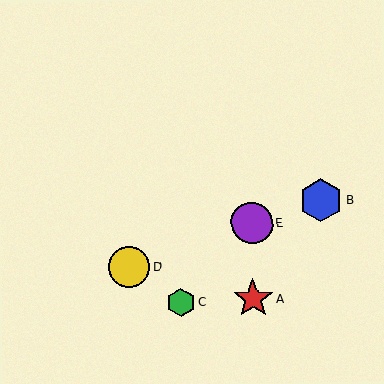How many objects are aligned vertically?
2 objects (A, E) are aligned vertically.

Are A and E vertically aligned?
Yes, both are at x≈253.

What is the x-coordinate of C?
Object C is at x≈181.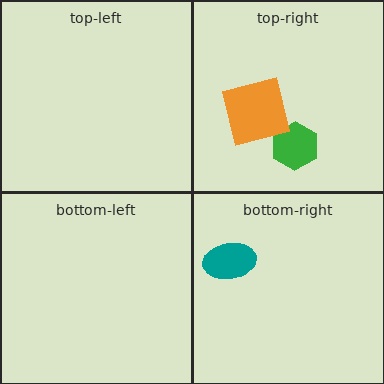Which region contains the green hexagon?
The top-right region.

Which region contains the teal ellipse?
The bottom-right region.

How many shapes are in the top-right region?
2.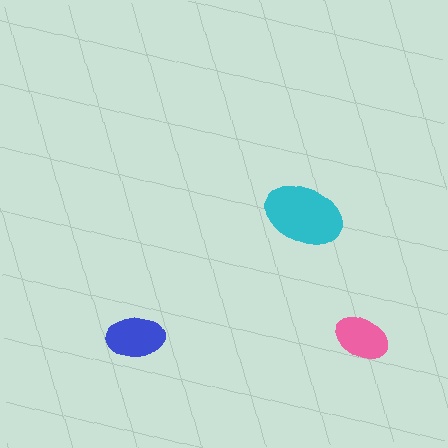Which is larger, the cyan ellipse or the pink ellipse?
The cyan one.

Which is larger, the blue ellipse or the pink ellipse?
The blue one.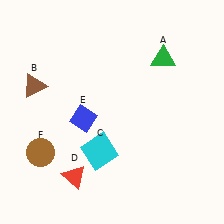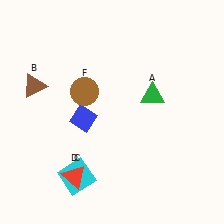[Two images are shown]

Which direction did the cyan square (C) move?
The cyan square (C) moved down.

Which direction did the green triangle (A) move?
The green triangle (A) moved down.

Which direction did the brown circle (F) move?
The brown circle (F) moved up.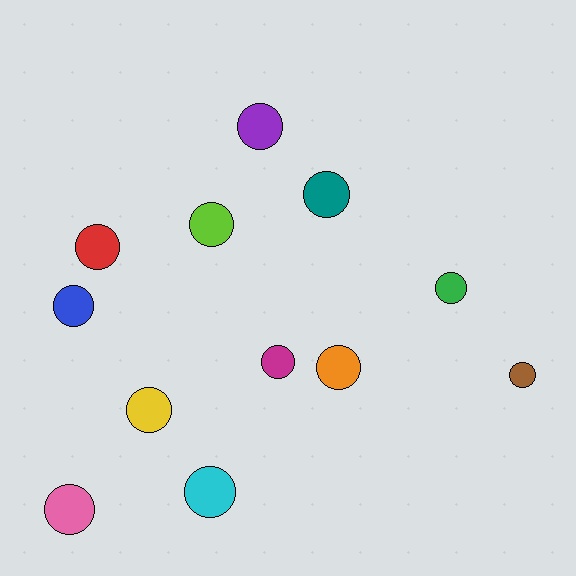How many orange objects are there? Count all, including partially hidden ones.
There is 1 orange object.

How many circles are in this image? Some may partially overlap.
There are 12 circles.